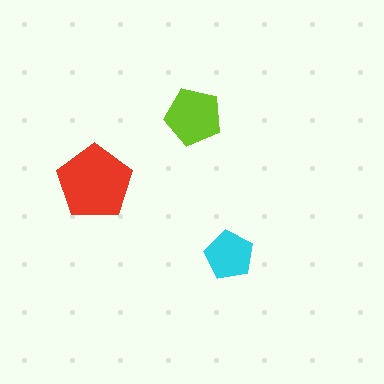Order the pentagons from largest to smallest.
the red one, the lime one, the cyan one.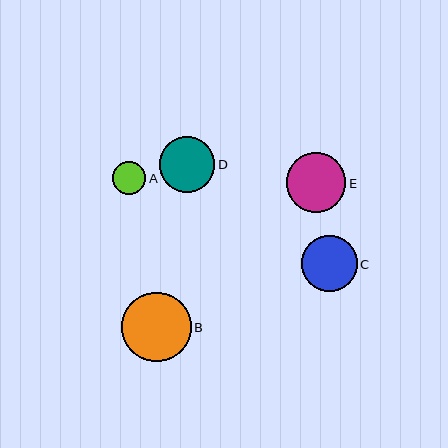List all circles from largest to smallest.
From largest to smallest: B, E, C, D, A.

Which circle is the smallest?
Circle A is the smallest with a size of approximately 33 pixels.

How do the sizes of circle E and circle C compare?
Circle E and circle C are approximately the same size.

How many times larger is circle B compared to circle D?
Circle B is approximately 1.2 times the size of circle D.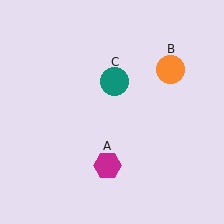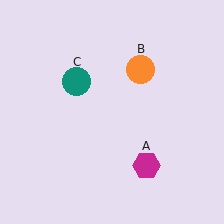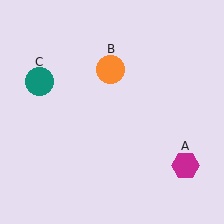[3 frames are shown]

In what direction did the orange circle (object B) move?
The orange circle (object B) moved left.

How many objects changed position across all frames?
3 objects changed position: magenta hexagon (object A), orange circle (object B), teal circle (object C).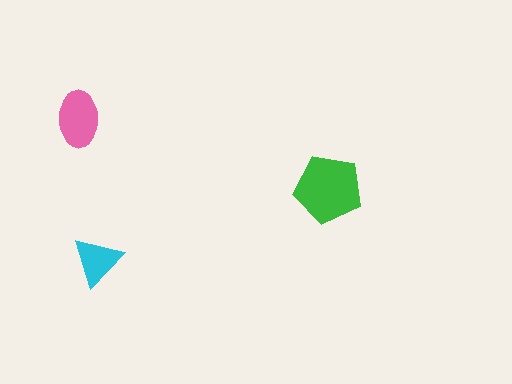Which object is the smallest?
The cyan triangle.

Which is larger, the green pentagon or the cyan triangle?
The green pentagon.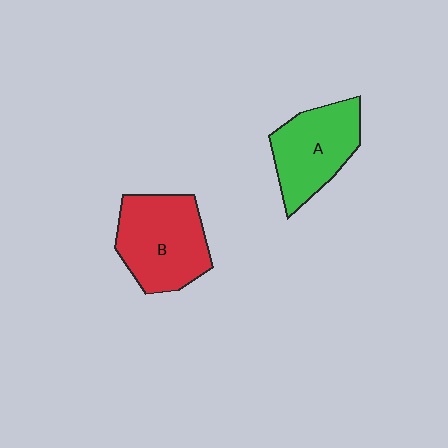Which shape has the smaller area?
Shape A (green).